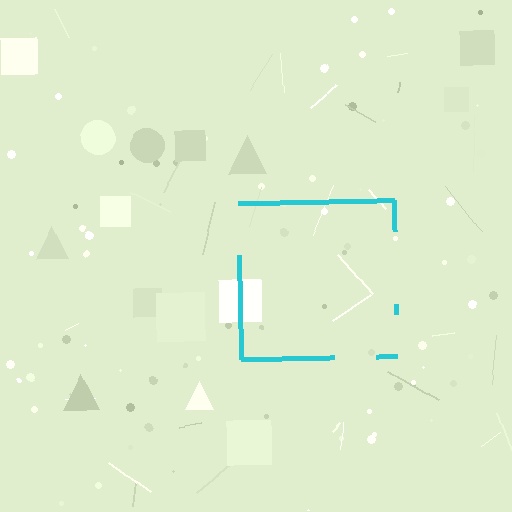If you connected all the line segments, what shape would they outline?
They would outline a square.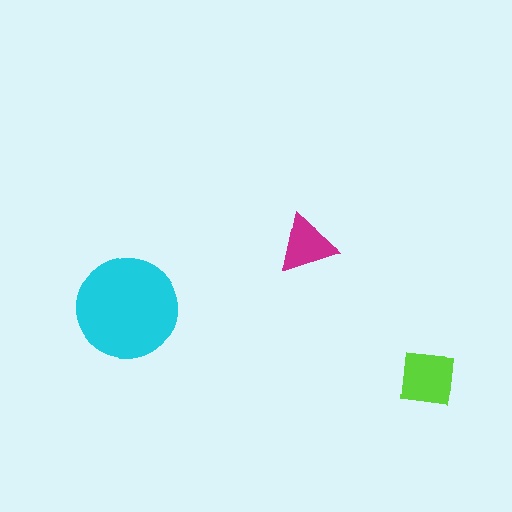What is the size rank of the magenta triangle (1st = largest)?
3rd.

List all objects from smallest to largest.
The magenta triangle, the lime square, the cyan circle.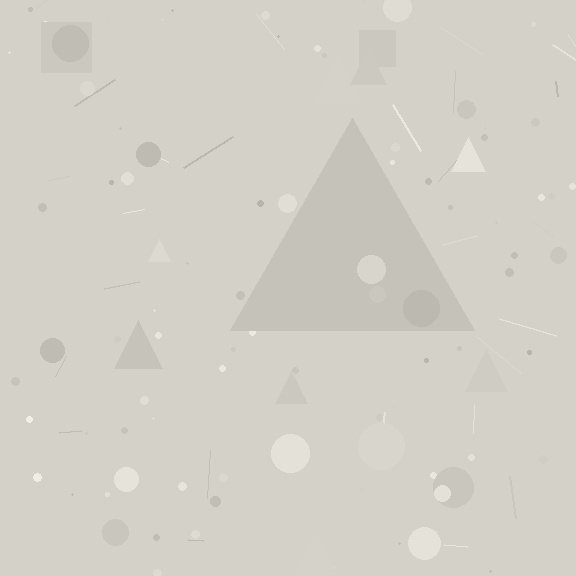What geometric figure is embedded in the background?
A triangle is embedded in the background.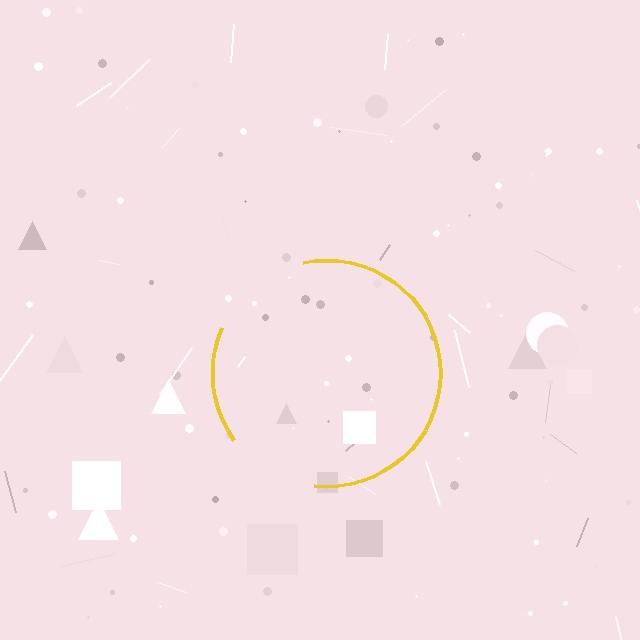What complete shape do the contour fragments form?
The contour fragments form a circle.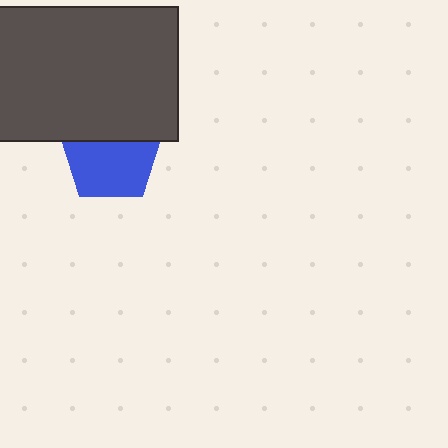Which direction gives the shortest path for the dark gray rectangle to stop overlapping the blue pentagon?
Moving up gives the shortest separation.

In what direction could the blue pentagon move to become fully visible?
The blue pentagon could move down. That would shift it out from behind the dark gray rectangle entirely.